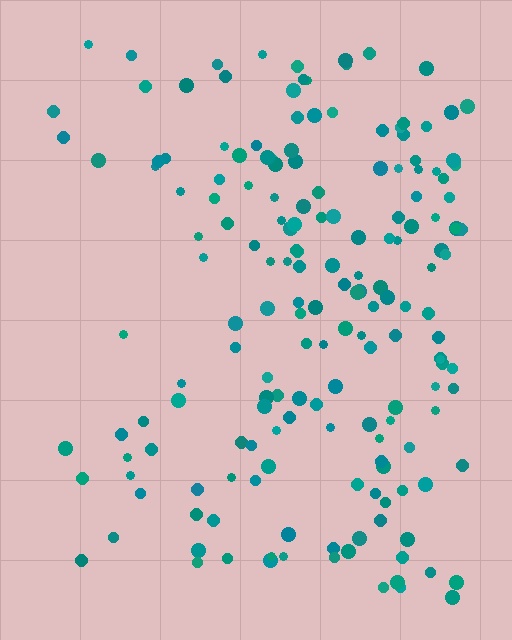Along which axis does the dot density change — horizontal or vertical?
Horizontal.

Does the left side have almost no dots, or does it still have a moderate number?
Still a moderate number, just noticeably fewer than the right.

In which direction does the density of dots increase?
From left to right, with the right side densest.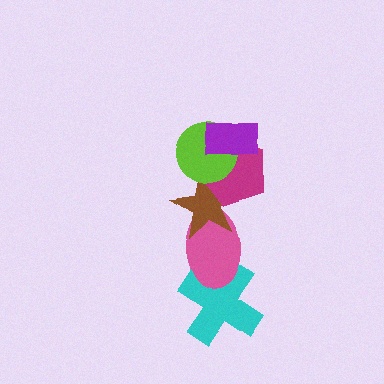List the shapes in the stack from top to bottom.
From top to bottom: the purple rectangle, the lime circle, the magenta pentagon, the brown star, the pink ellipse, the cyan cross.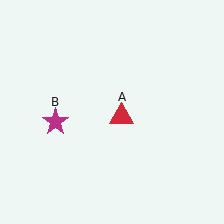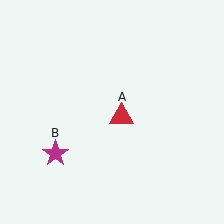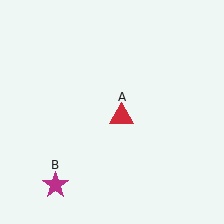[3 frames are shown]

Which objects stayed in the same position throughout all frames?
Red triangle (object A) remained stationary.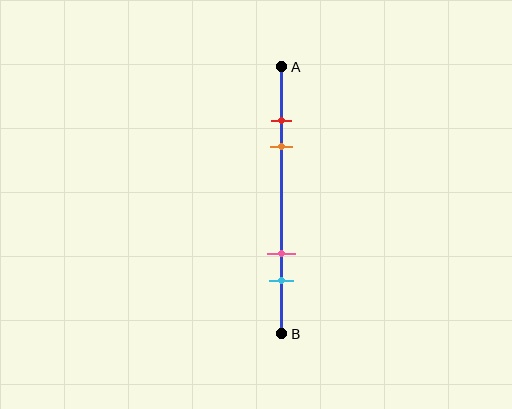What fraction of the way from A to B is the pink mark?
The pink mark is approximately 70% (0.7) of the way from A to B.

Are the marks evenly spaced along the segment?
No, the marks are not evenly spaced.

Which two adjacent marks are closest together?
The red and orange marks are the closest adjacent pair.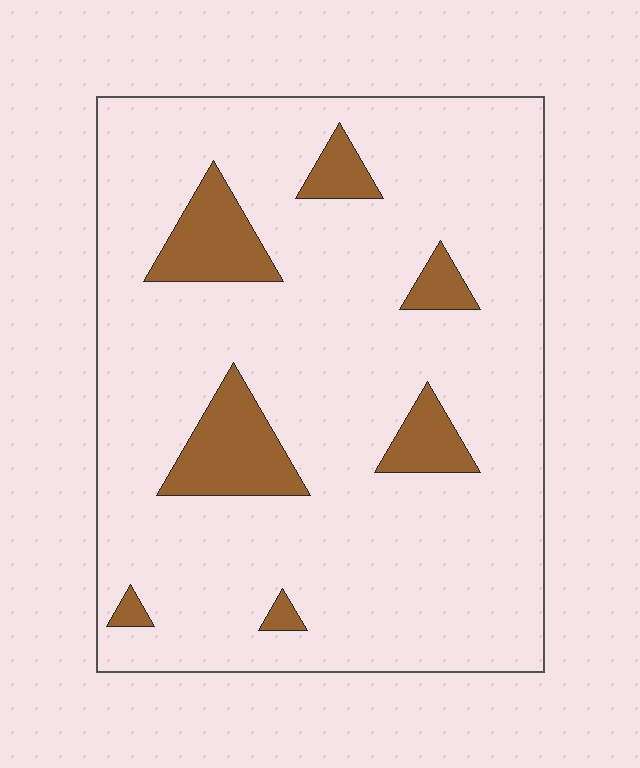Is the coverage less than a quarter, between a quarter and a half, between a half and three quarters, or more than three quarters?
Less than a quarter.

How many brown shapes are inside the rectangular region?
7.